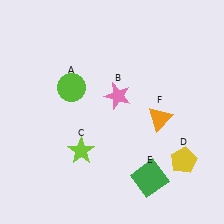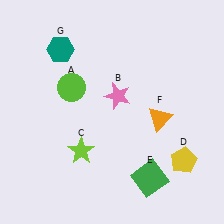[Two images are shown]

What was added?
A teal hexagon (G) was added in Image 2.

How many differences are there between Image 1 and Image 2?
There is 1 difference between the two images.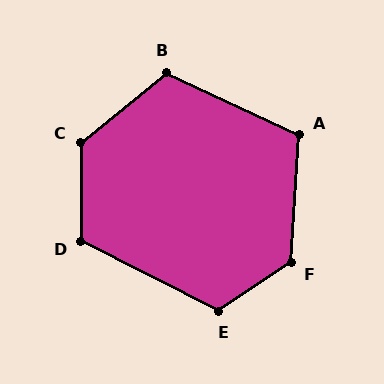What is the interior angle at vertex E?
Approximately 120 degrees (obtuse).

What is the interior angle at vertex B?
Approximately 116 degrees (obtuse).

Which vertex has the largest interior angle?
C, at approximately 129 degrees.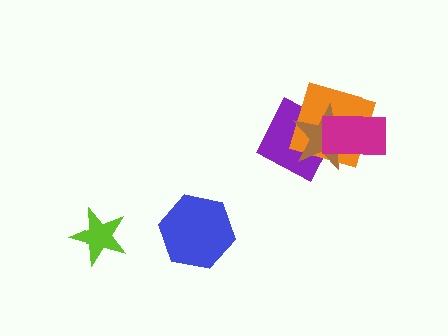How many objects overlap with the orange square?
3 objects overlap with the orange square.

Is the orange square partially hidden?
Yes, it is partially covered by another shape.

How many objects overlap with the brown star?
3 objects overlap with the brown star.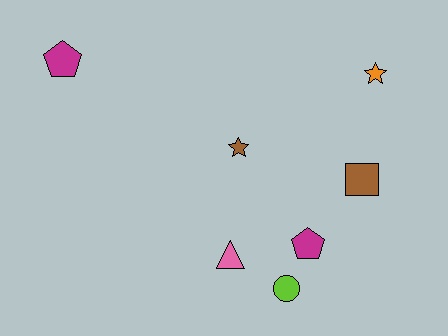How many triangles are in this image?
There is 1 triangle.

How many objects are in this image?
There are 7 objects.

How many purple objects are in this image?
There are no purple objects.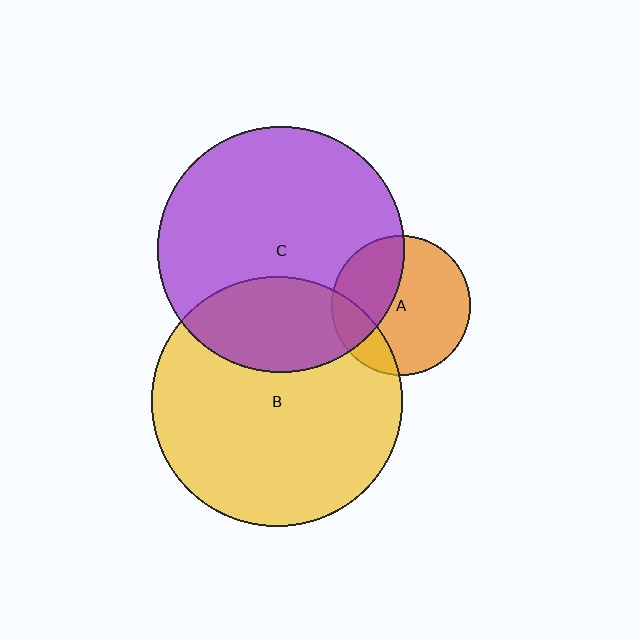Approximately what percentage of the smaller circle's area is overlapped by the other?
Approximately 20%.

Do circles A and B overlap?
Yes.